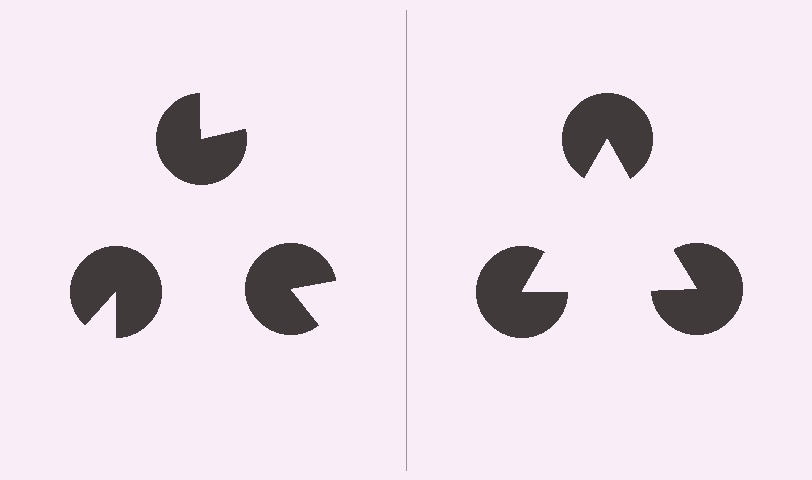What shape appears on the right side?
An illusory triangle.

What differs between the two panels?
The pac-man discs are positioned identically on both sides; only the wedge orientations differ. On the right they align to a triangle; on the left they are misaligned.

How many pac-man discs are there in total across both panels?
6 — 3 on each side.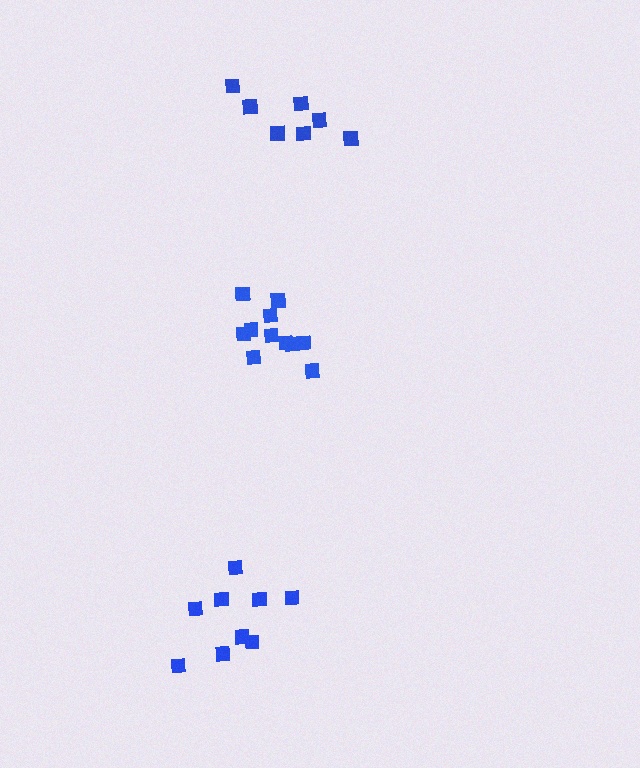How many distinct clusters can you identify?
There are 3 distinct clusters.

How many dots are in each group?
Group 1: 11 dots, Group 2: 7 dots, Group 3: 9 dots (27 total).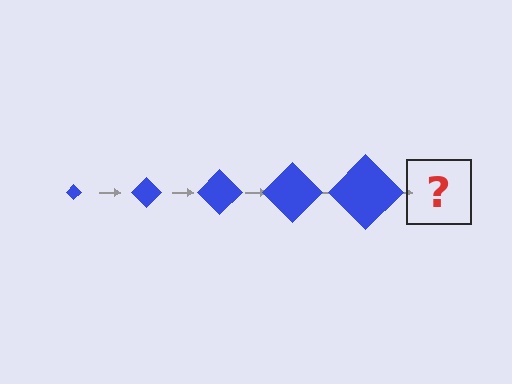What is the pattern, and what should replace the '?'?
The pattern is that the diamond gets progressively larger each step. The '?' should be a blue diamond, larger than the previous one.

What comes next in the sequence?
The next element should be a blue diamond, larger than the previous one.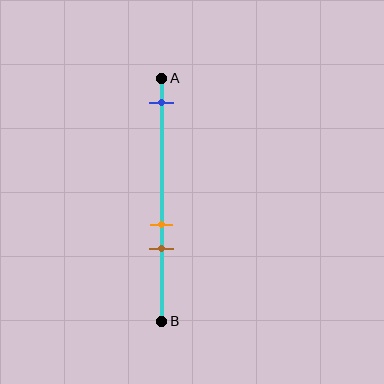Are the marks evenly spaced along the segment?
No, the marks are not evenly spaced.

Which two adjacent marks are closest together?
The orange and brown marks are the closest adjacent pair.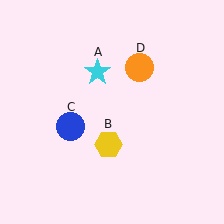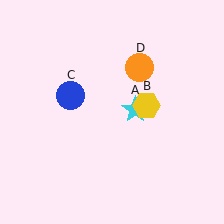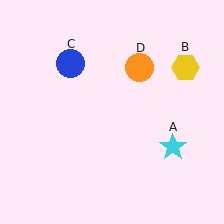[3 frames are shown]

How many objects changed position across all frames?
3 objects changed position: cyan star (object A), yellow hexagon (object B), blue circle (object C).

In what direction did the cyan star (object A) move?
The cyan star (object A) moved down and to the right.